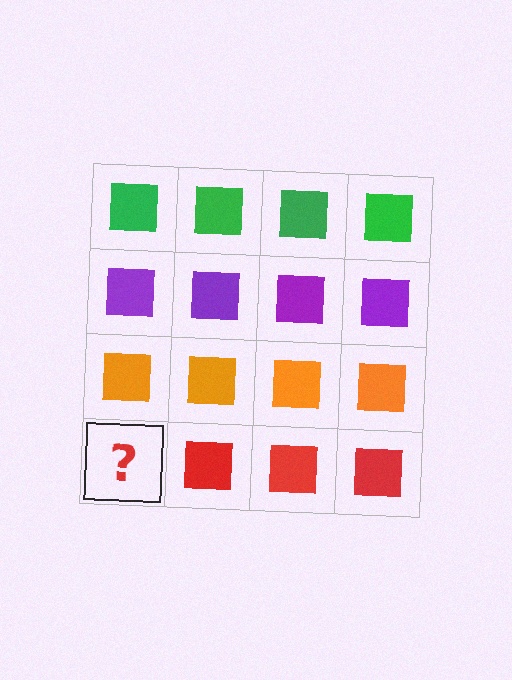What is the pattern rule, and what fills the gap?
The rule is that each row has a consistent color. The gap should be filled with a red square.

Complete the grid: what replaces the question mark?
The question mark should be replaced with a red square.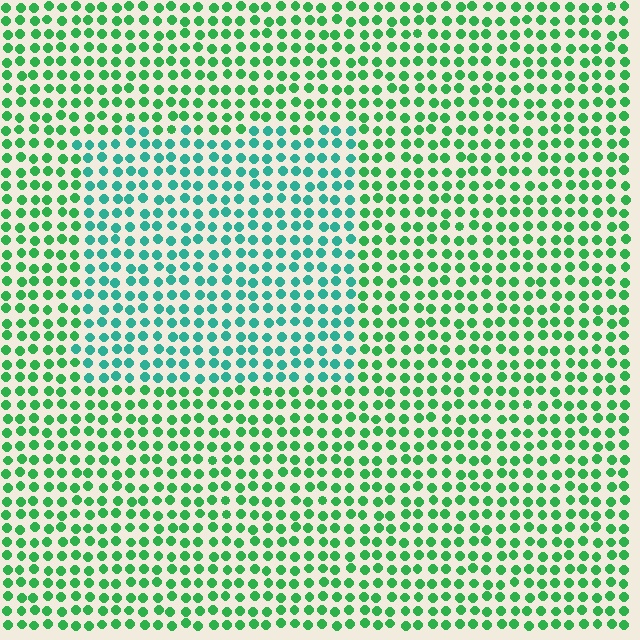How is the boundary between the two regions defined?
The boundary is defined purely by a slight shift in hue (about 36 degrees). Spacing, size, and orientation are identical on both sides.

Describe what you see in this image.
The image is filled with small green elements in a uniform arrangement. A rectangle-shaped region is visible where the elements are tinted to a slightly different hue, forming a subtle color boundary.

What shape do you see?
I see a rectangle.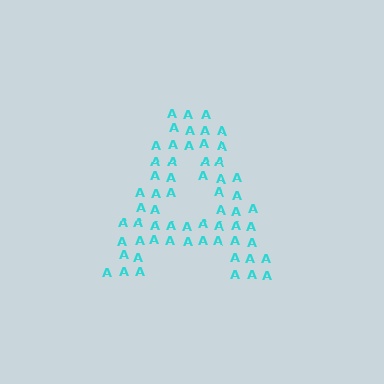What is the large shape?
The large shape is the letter A.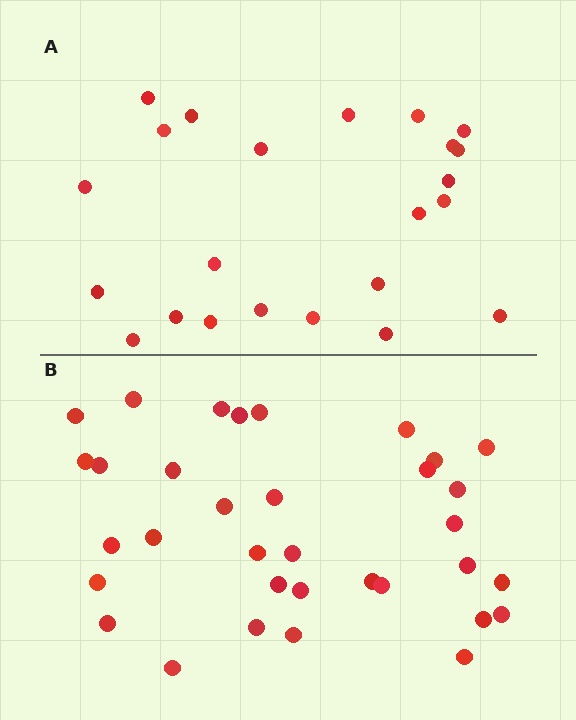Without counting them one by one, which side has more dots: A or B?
Region B (the bottom region) has more dots.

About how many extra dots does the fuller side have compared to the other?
Region B has roughly 12 or so more dots than region A.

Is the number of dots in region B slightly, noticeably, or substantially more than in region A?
Region B has substantially more. The ratio is roughly 1.5 to 1.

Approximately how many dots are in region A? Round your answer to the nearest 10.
About 20 dots. (The exact count is 23, which rounds to 20.)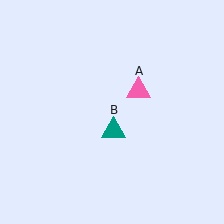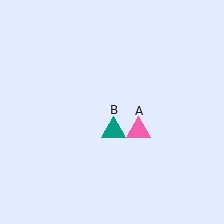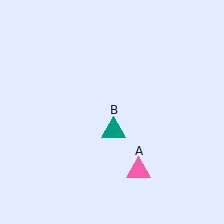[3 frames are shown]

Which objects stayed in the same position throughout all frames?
Teal triangle (object B) remained stationary.